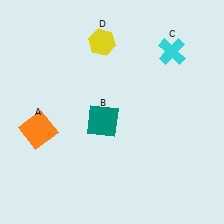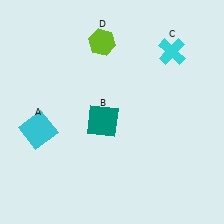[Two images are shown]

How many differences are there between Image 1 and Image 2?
There are 2 differences between the two images.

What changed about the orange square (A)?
In Image 1, A is orange. In Image 2, it changed to cyan.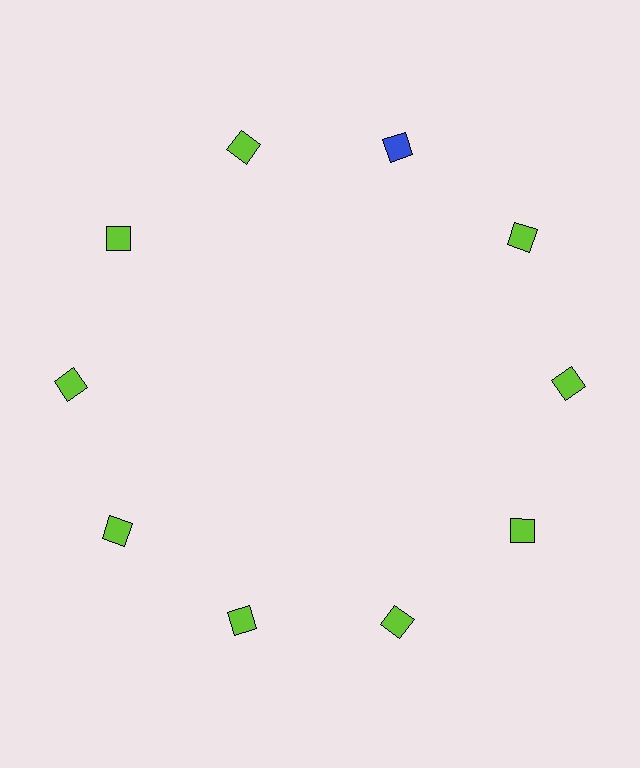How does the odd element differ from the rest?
It has a different color: blue instead of lime.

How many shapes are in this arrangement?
There are 10 shapes arranged in a ring pattern.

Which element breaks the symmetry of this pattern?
The blue square at roughly the 1 o'clock position breaks the symmetry. All other shapes are lime squares.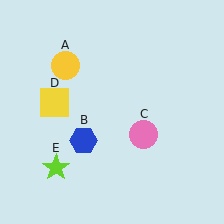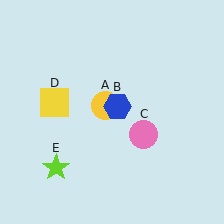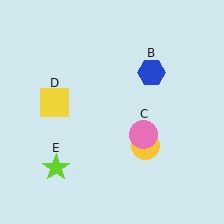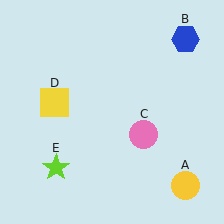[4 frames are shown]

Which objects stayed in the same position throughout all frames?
Pink circle (object C) and yellow square (object D) and lime star (object E) remained stationary.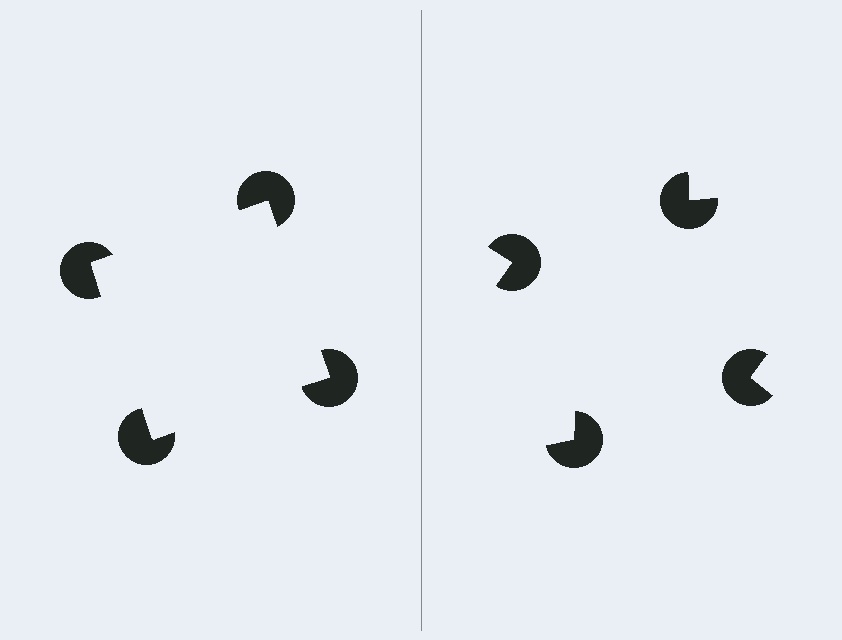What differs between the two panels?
The pac-man discs are positioned identically on both sides; only the wedge orientations differ. On the left they align to a square; on the right they are misaligned.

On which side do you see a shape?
An illusory square appears on the left side. On the right side the wedge cuts are rotated, so no coherent shape forms.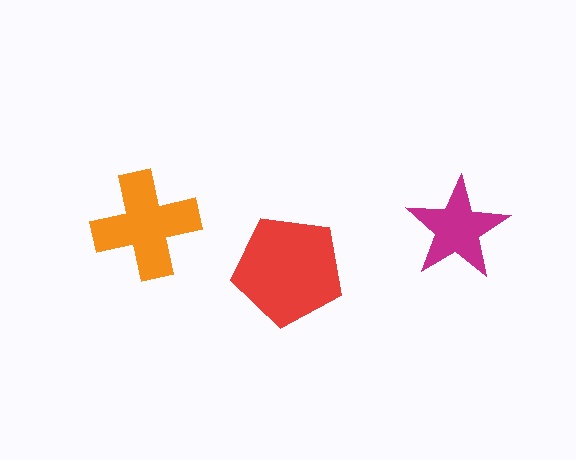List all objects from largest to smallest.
The red pentagon, the orange cross, the magenta star.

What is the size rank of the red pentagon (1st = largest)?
1st.